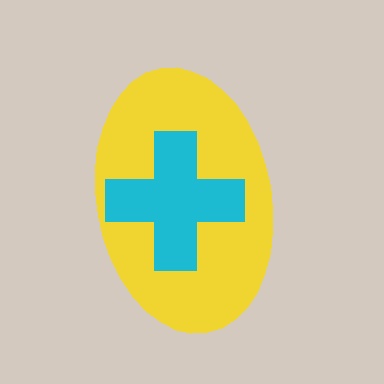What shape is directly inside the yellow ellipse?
The cyan cross.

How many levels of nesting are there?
2.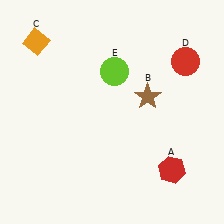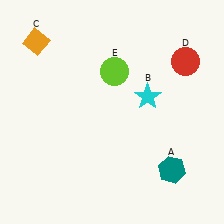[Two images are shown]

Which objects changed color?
A changed from red to teal. B changed from brown to cyan.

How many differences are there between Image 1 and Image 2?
There are 2 differences between the two images.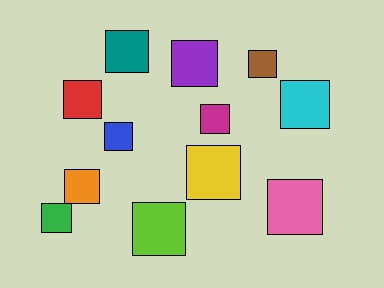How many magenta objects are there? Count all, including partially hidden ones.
There is 1 magenta object.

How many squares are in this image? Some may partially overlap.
There are 12 squares.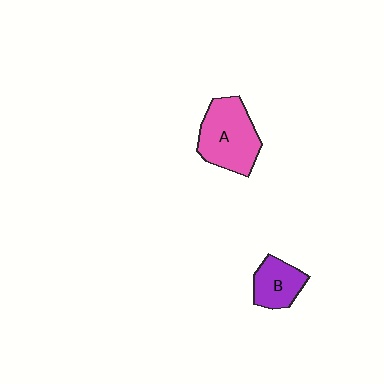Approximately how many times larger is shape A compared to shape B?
Approximately 1.7 times.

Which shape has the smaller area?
Shape B (purple).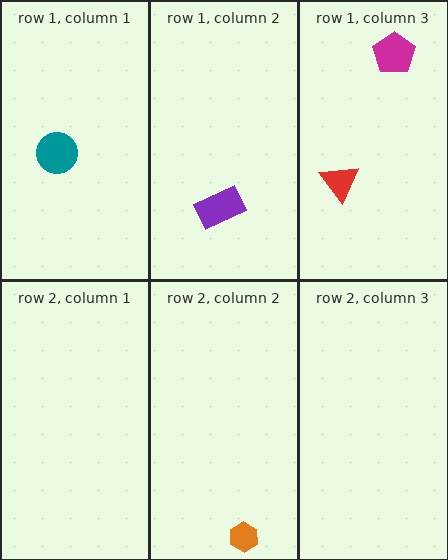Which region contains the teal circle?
The row 1, column 1 region.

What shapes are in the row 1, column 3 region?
The red triangle, the magenta pentagon.